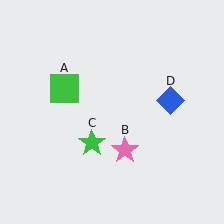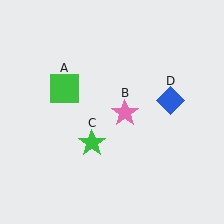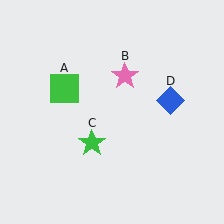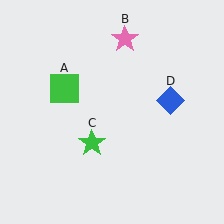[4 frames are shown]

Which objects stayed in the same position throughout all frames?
Green square (object A) and green star (object C) and blue diamond (object D) remained stationary.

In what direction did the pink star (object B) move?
The pink star (object B) moved up.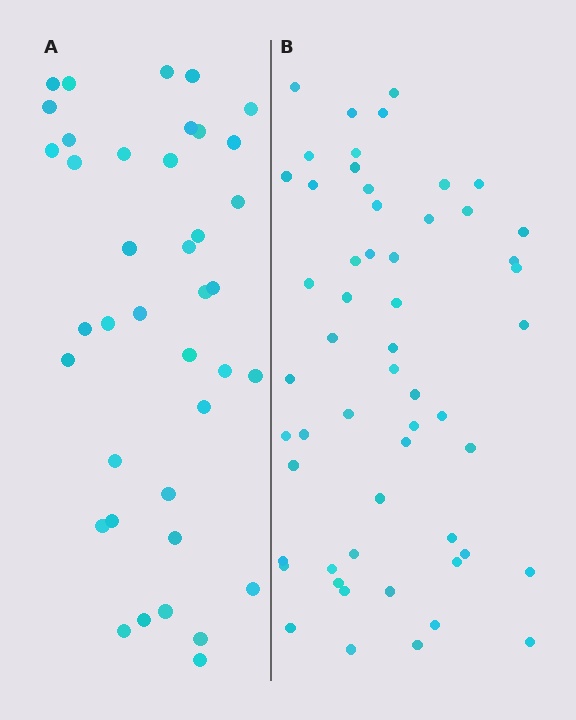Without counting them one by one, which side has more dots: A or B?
Region B (the right region) has more dots.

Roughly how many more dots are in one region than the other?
Region B has approximately 15 more dots than region A.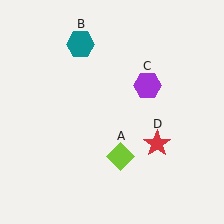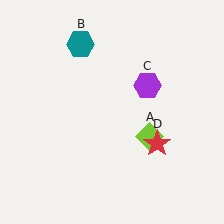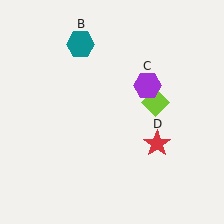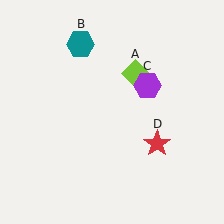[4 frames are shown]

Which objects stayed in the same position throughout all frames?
Teal hexagon (object B) and purple hexagon (object C) and red star (object D) remained stationary.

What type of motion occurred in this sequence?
The lime diamond (object A) rotated counterclockwise around the center of the scene.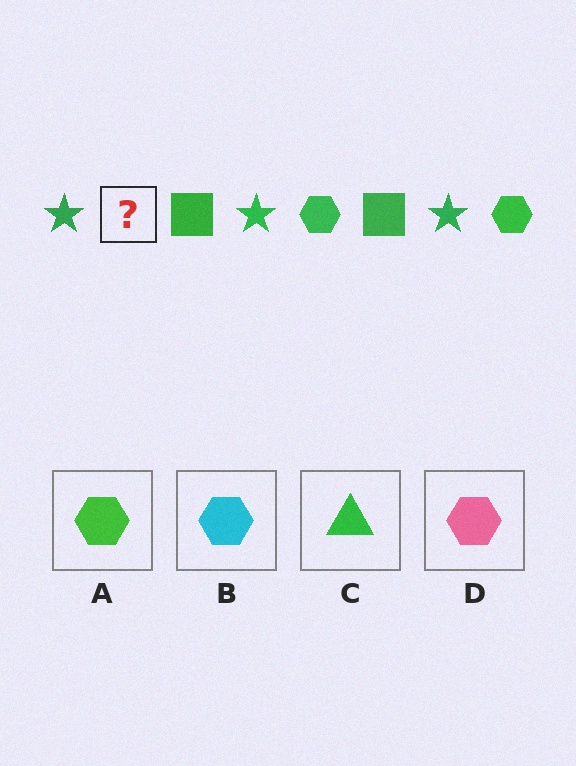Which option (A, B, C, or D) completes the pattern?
A.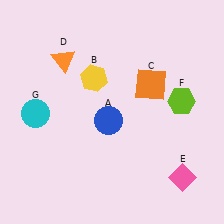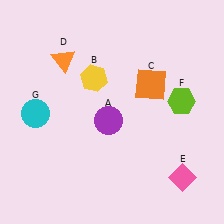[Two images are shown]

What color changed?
The circle (A) changed from blue in Image 1 to purple in Image 2.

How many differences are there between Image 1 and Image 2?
There is 1 difference between the two images.